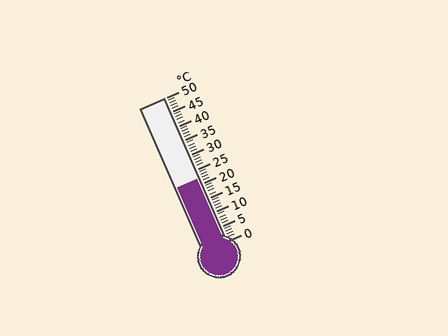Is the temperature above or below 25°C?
The temperature is below 25°C.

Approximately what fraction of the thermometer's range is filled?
The thermometer is filled to approximately 45% of its range.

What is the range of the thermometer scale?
The thermometer scale ranges from 0°C to 50°C.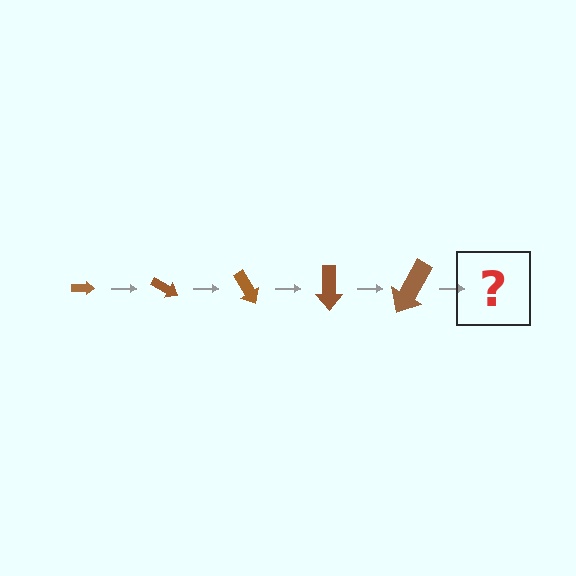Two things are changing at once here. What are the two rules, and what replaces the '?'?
The two rules are that the arrow grows larger each step and it rotates 30 degrees each step. The '?' should be an arrow, larger than the previous one and rotated 150 degrees from the start.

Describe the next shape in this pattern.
It should be an arrow, larger than the previous one and rotated 150 degrees from the start.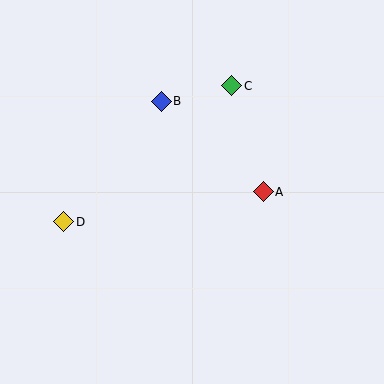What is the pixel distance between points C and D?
The distance between C and D is 216 pixels.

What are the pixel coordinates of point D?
Point D is at (64, 222).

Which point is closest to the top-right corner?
Point C is closest to the top-right corner.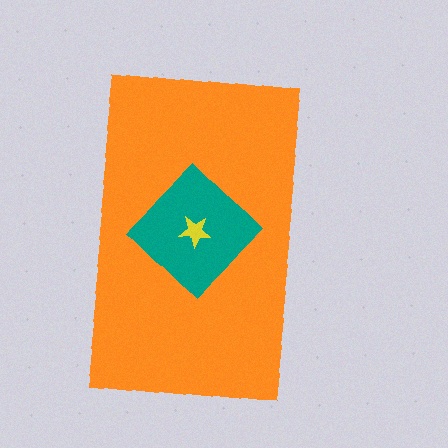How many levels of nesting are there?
3.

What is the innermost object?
The yellow star.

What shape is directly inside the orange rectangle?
The teal diamond.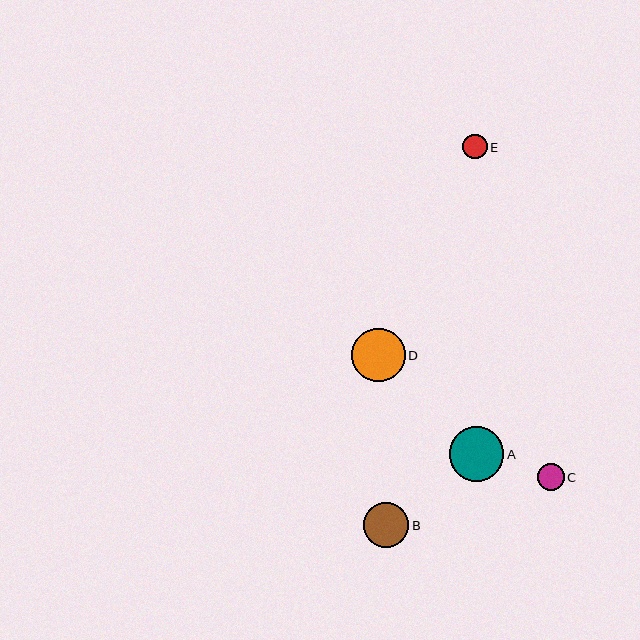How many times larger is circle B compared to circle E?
Circle B is approximately 1.8 times the size of circle E.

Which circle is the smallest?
Circle E is the smallest with a size of approximately 24 pixels.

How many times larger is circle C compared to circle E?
Circle C is approximately 1.1 times the size of circle E.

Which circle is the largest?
Circle A is the largest with a size of approximately 55 pixels.